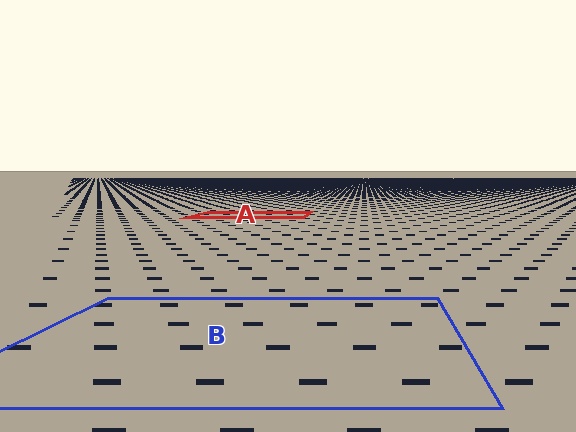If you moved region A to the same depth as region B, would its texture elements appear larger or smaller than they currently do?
They would appear larger. At a closer depth, the same texture elements are projected at a bigger on-screen size.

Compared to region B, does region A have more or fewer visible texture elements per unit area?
Region A has more texture elements per unit area — they are packed more densely because it is farther away.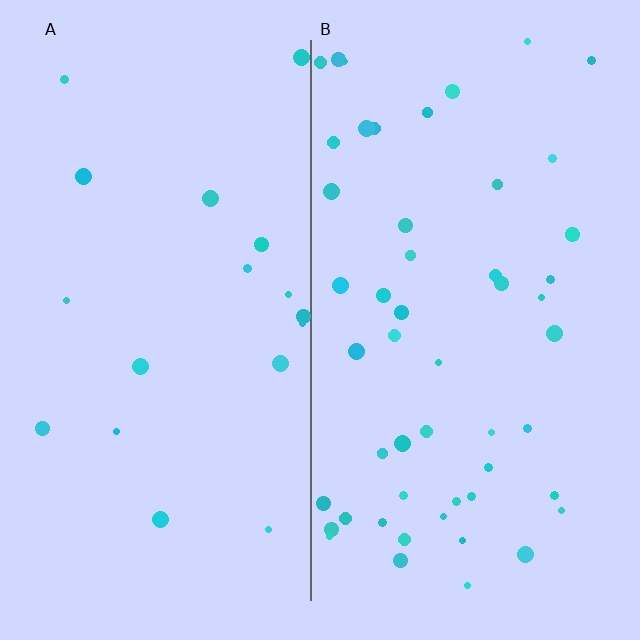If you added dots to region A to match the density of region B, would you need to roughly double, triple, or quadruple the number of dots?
Approximately triple.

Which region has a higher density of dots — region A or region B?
B (the right).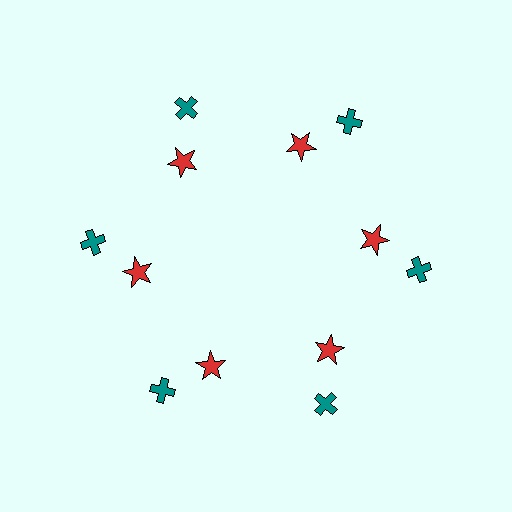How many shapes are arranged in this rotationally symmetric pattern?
There are 12 shapes, arranged in 6 groups of 2.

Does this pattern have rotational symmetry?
Yes, this pattern has 6-fold rotational symmetry. It looks the same after rotating 60 degrees around the center.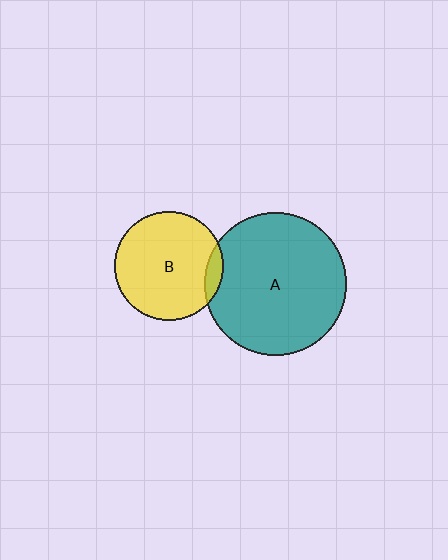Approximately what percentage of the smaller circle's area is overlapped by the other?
Approximately 10%.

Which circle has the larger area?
Circle A (teal).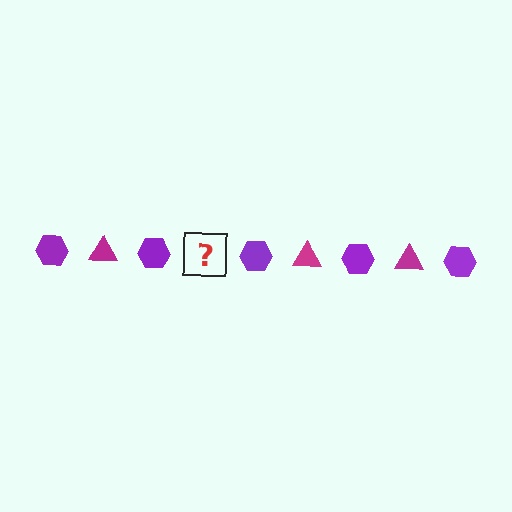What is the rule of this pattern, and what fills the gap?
The rule is that the pattern alternates between purple hexagon and magenta triangle. The gap should be filled with a magenta triangle.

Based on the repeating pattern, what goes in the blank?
The blank should be a magenta triangle.